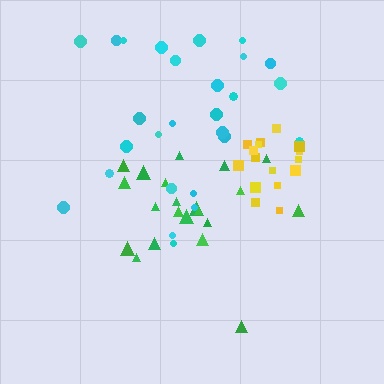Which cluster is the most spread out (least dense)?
Cyan.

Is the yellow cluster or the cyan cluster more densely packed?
Yellow.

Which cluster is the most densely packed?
Yellow.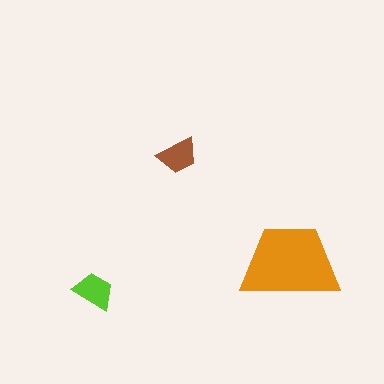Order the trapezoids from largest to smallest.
the orange one, the lime one, the brown one.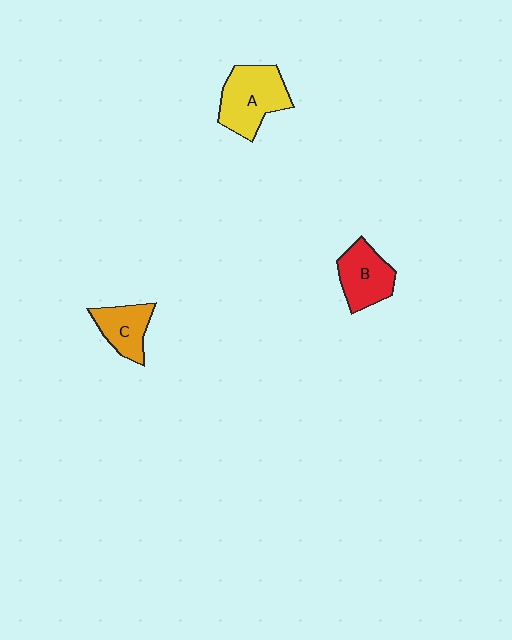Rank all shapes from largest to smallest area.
From largest to smallest: A (yellow), B (red), C (orange).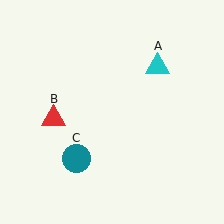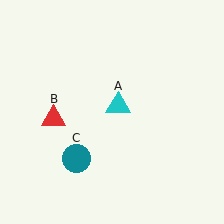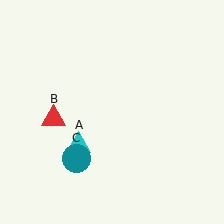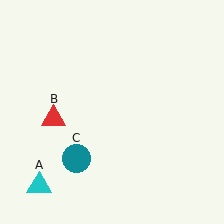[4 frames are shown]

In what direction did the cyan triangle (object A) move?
The cyan triangle (object A) moved down and to the left.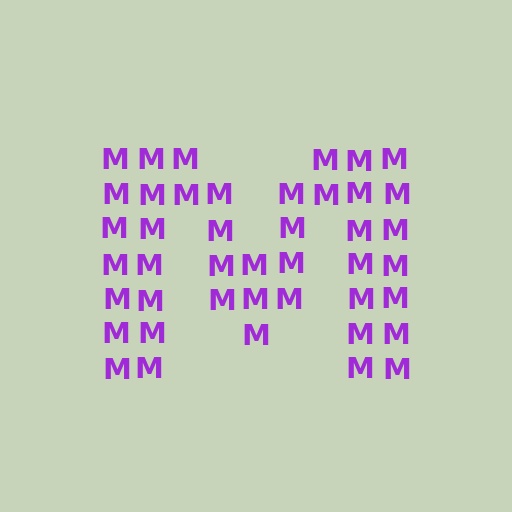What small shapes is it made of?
It is made of small letter M's.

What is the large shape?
The large shape is the letter M.